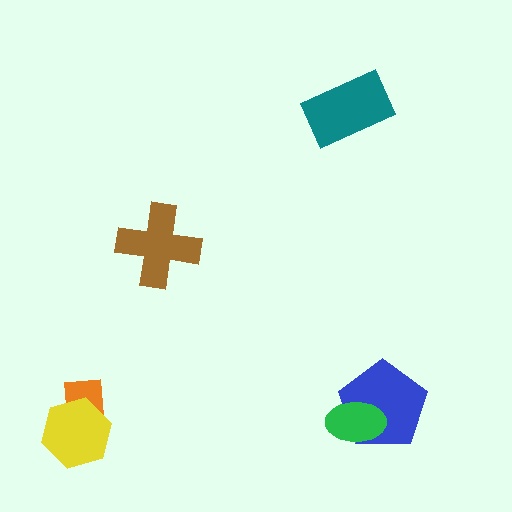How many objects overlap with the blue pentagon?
1 object overlaps with the blue pentagon.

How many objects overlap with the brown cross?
0 objects overlap with the brown cross.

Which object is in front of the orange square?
The yellow hexagon is in front of the orange square.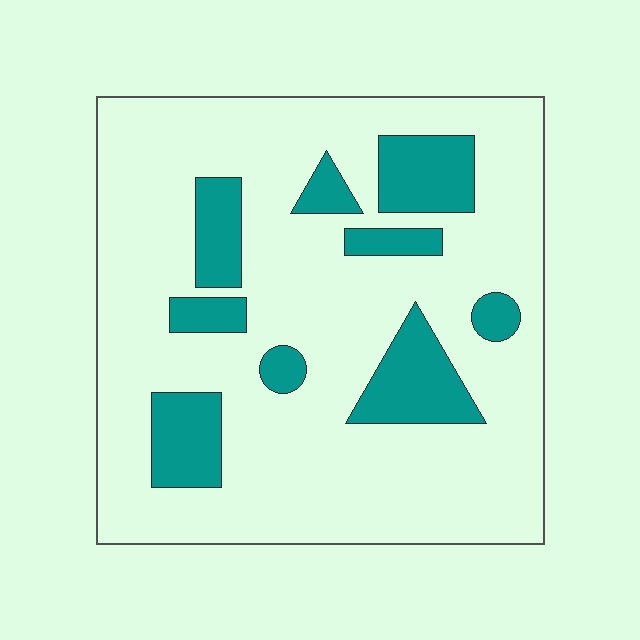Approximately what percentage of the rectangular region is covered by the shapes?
Approximately 20%.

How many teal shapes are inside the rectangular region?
9.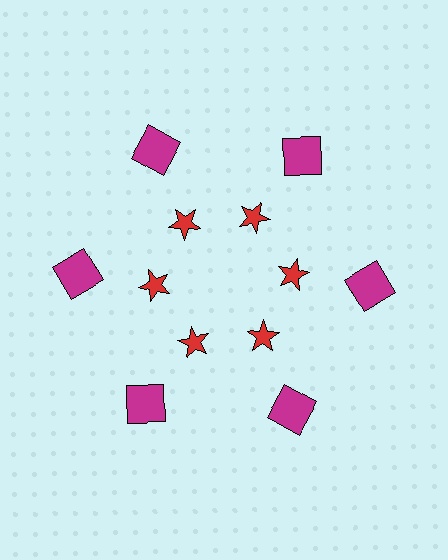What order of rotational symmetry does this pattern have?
This pattern has 6-fold rotational symmetry.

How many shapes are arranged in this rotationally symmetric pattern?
There are 12 shapes, arranged in 6 groups of 2.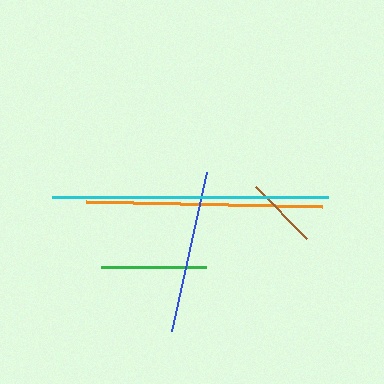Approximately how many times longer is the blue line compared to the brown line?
The blue line is approximately 2.2 times the length of the brown line.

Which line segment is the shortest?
The brown line is the shortest at approximately 73 pixels.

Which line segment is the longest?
The cyan line is the longest at approximately 276 pixels.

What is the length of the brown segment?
The brown segment is approximately 73 pixels long.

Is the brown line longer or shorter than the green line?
The green line is longer than the brown line.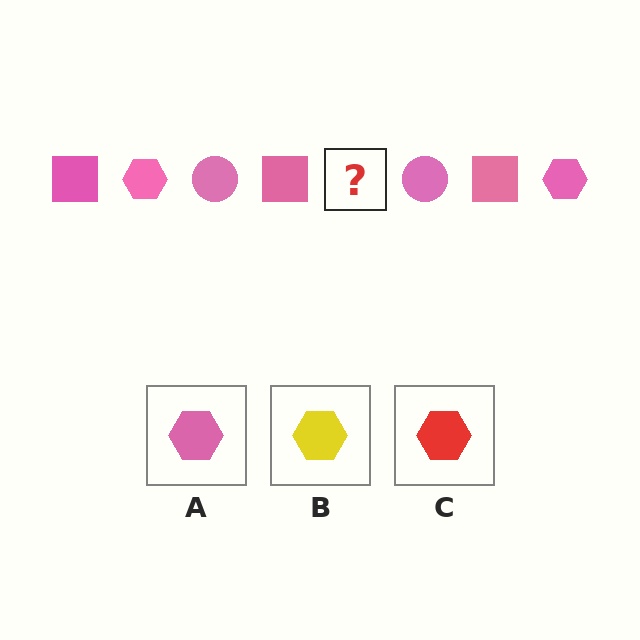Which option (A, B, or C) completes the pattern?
A.